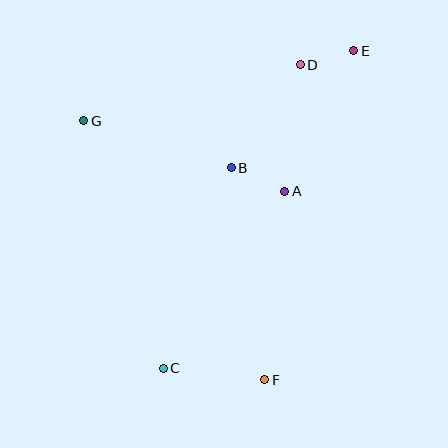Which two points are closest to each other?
Points D and E are closest to each other.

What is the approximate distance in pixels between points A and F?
The distance between A and F is approximately 190 pixels.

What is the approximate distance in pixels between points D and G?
The distance between D and G is approximately 224 pixels.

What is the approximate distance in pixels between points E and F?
The distance between E and F is approximately 341 pixels.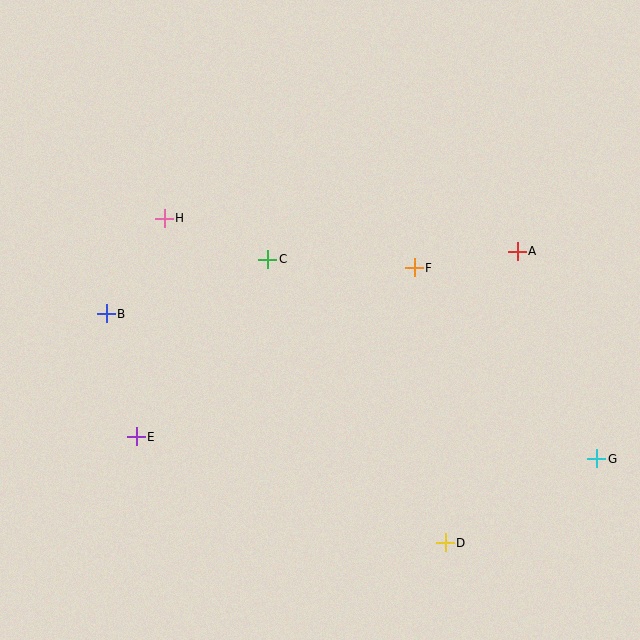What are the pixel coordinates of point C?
Point C is at (268, 259).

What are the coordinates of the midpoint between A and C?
The midpoint between A and C is at (392, 255).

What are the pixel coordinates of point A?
Point A is at (517, 251).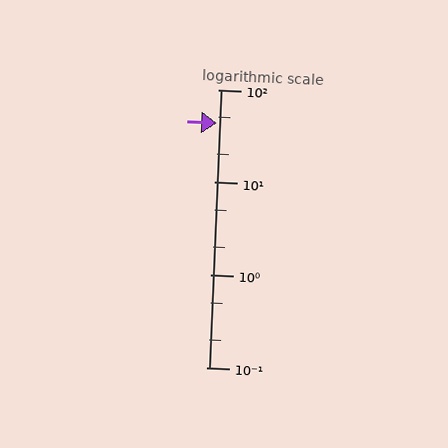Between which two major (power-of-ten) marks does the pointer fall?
The pointer is between 10 and 100.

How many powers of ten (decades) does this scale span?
The scale spans 3 decades, from 0.1 to 100.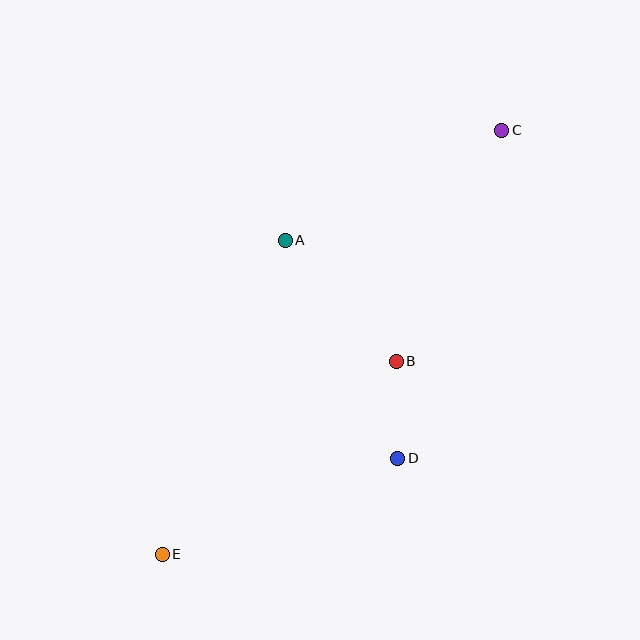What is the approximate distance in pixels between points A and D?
The distance between A and D is approximately 245 pixels.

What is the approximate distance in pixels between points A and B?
The distance between A and B is approximately 164 pixels.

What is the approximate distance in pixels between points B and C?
The distance between B and C is approximately 254 pixels.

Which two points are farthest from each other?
Points C and E are farthest from each other.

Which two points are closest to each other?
Points B and D are closest to each other.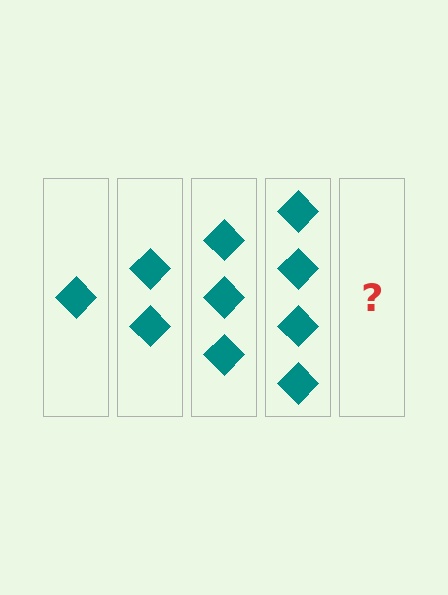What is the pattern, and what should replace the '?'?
The pattern is that each step adds one more diamond. The '?' should be 5 diamonds.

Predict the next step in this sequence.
The next step is 5 diamonds.